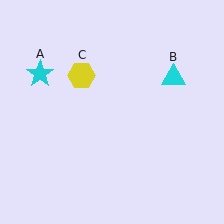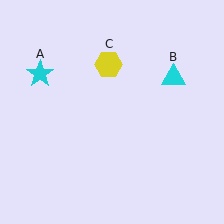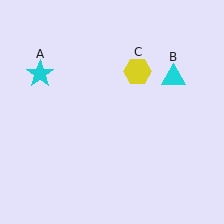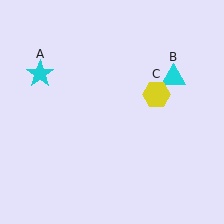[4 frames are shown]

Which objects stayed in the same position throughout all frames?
Cyan star (object A) and cyan triangle (object B) remained stationary.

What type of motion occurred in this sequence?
The yellow hexagon (object C) rotated clockwise around the center of the scene.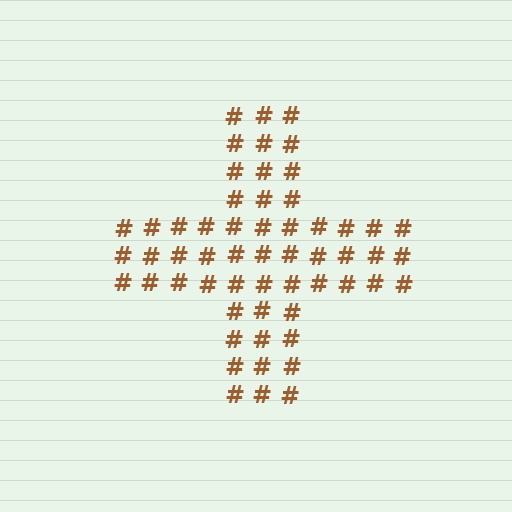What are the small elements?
The small elements are hash symbols.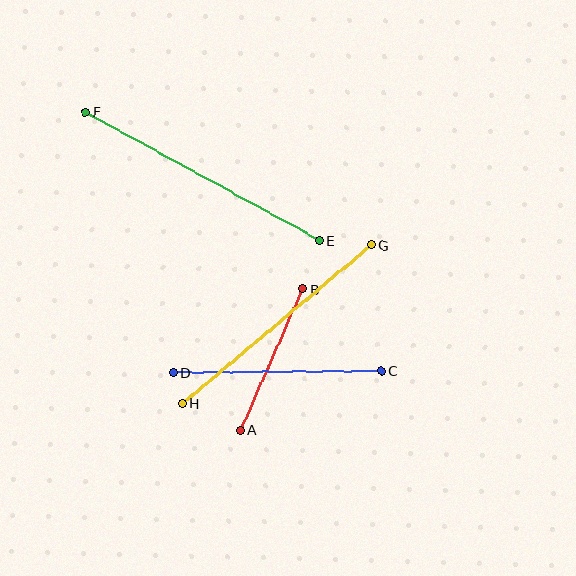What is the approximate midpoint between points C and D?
The midpoint is at approximately (277, 372) pixels.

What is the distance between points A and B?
The distance is approximately 154 pixels.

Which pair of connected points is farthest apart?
Points E and F are farthest apart.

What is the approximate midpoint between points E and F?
The midpoint is at approximately (203, 176) pixels.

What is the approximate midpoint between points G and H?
The midpoint is at approximately (277, 324) pixels.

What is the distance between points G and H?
The distance is approximately 247 pixels.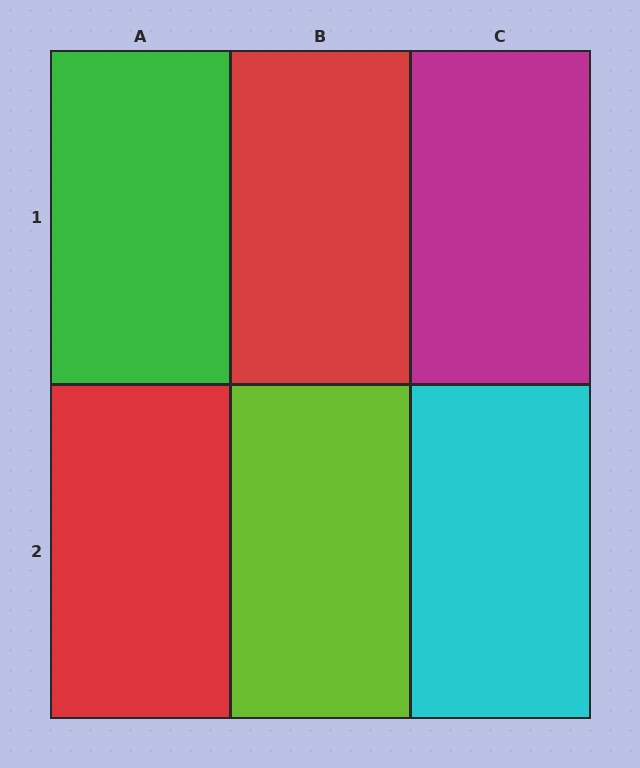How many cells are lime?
1 cell is lime.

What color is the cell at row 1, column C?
Magenta.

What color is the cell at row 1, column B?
Red.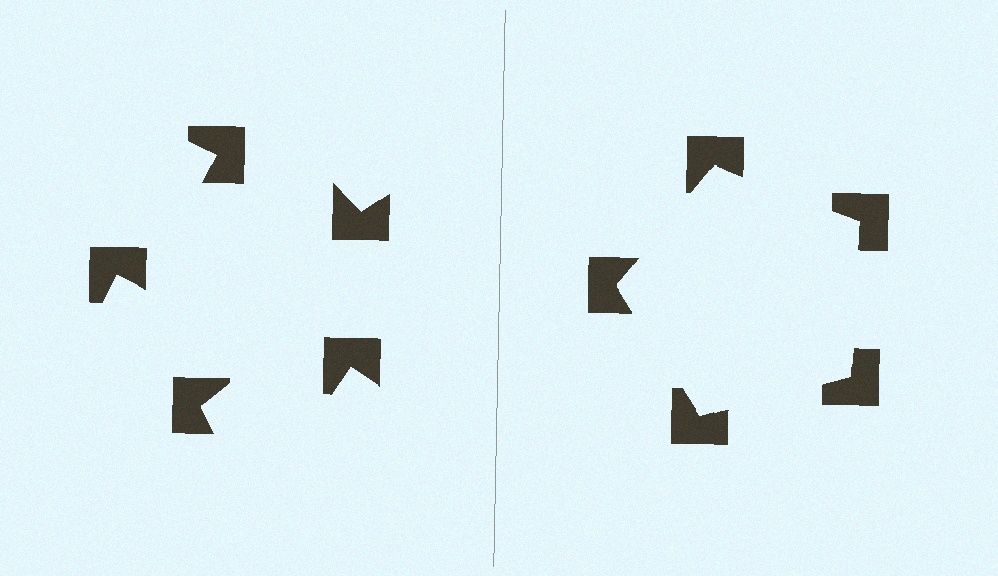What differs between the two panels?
The notched squares are positioned identically on both sides; only the wedge orientations differ. On the right they align to a pentagon; on the left they are misaligned.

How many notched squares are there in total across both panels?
10 — 5 on each side.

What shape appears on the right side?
An illusory pentagon.